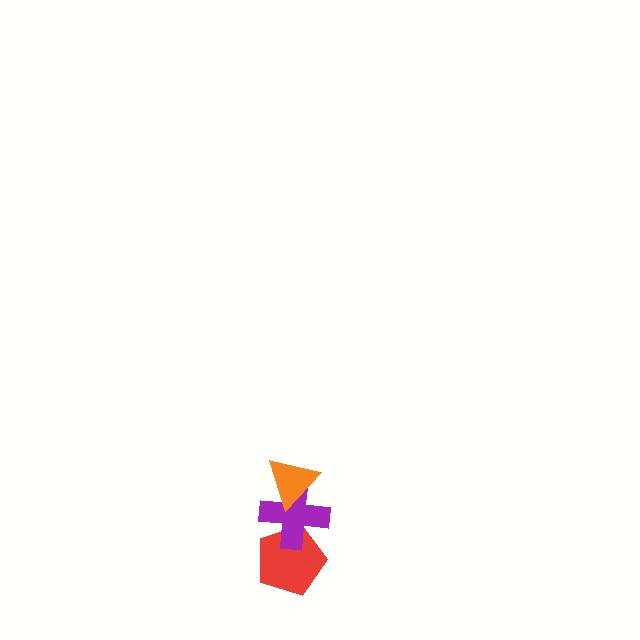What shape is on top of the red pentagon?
The purple cross is on top of the red pentagon.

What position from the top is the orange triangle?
The orange triangle is 1st from the top.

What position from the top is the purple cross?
The purple cross is 2nd from the top.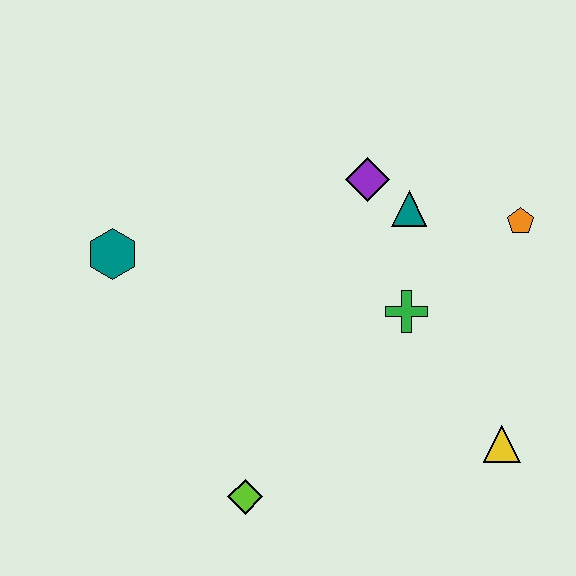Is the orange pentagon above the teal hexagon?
Yes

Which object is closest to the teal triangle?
The purple diamond is closest to the teal triangle.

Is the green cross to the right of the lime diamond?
Yes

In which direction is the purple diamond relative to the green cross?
The purple diamond is above the green cross.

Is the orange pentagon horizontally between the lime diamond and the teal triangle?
No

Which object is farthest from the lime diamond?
The orange pentagon is farthest from the lime diamond.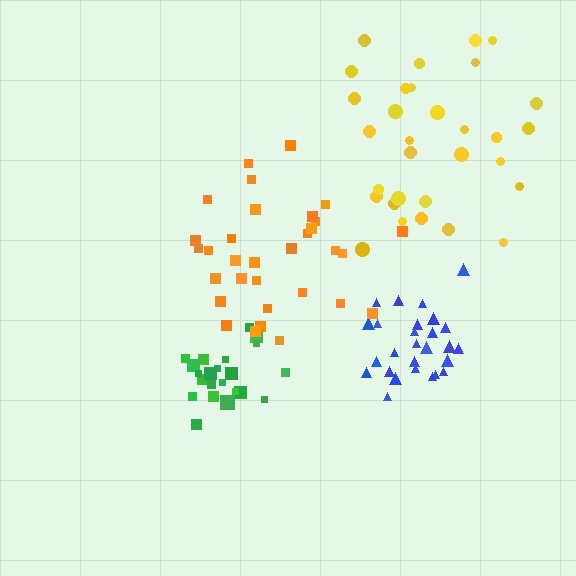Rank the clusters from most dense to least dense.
green, blue, orange, yellow.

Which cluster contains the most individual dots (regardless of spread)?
Orange (32).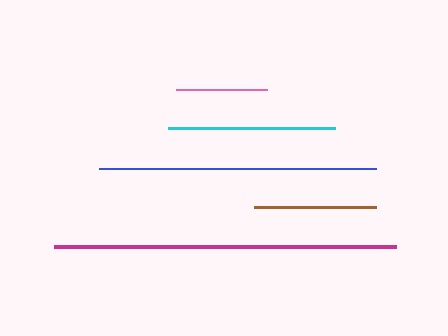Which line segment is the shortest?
The pink line is the shortest at approximately 91 pixels.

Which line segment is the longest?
The magenta line is the longest at approximately 343 pixels.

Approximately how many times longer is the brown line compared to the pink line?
The brown line is approximately 1.3 times the length of the pink line.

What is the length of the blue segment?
The blue segment is approximately 277 pixels long.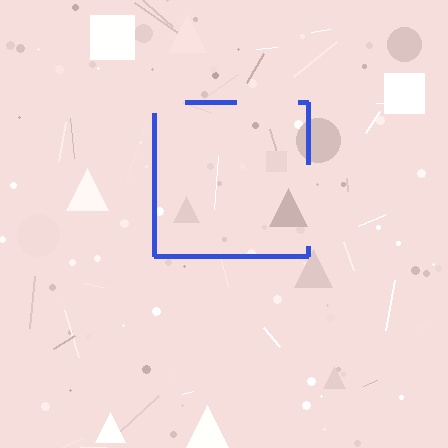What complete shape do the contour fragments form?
The contour fragments form a square.